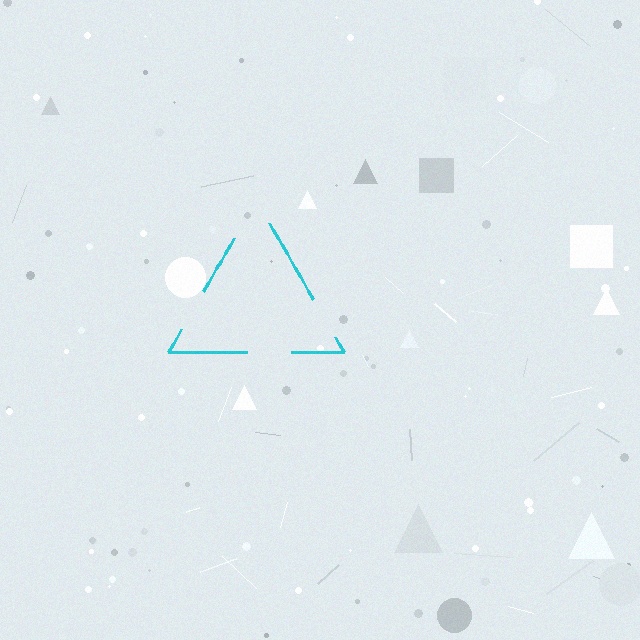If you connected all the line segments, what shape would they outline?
They would outline a triangle.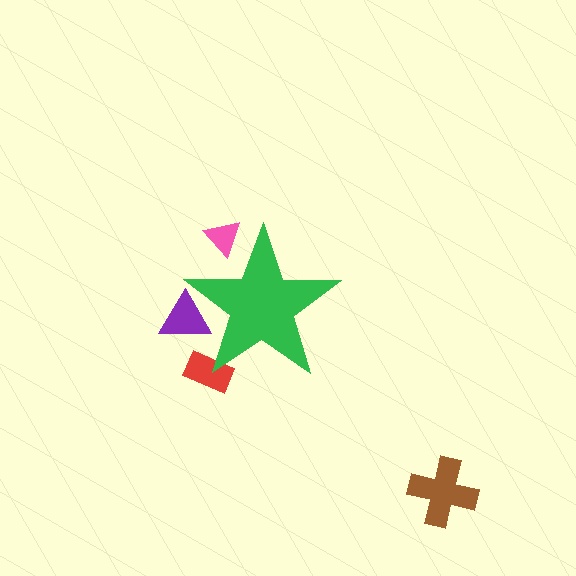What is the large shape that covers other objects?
A green star.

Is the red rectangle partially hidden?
Yes, the red rectangle is partially hidden behind the green star.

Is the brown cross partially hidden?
No, the brown cross is fully visible.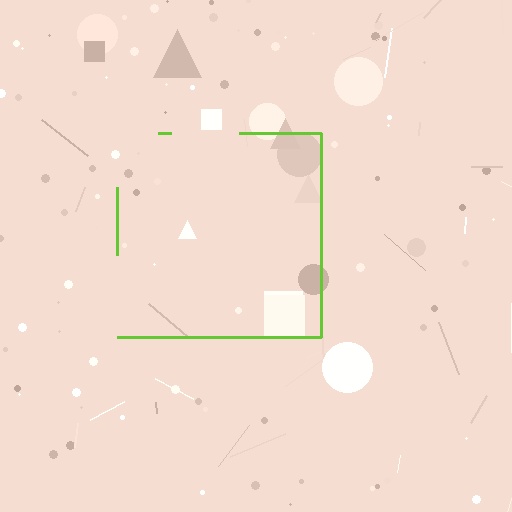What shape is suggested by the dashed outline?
The dashed outline suggests a square.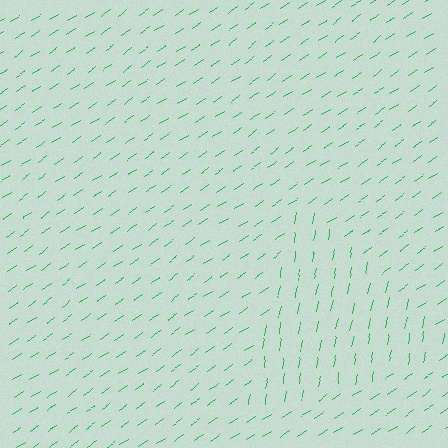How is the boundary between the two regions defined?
The boundary is defined purely by a change in line orientation (approximately 45 degrees difference). All lines are the same color and thickness.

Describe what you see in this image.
The image is filled with small green line segments. A triangle region in the image has lines oriented differently from the surrounding lines, creating a visible texture boundary.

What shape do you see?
I see a triangle.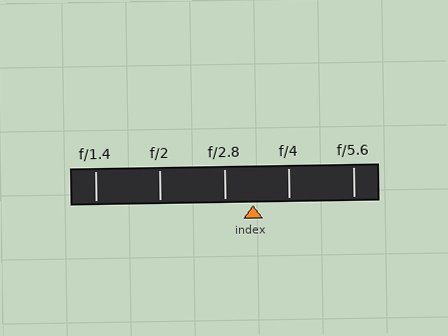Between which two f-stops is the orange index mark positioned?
The index mark is between f/2.8 and f/4.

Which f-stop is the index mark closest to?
The index mark is closest to f/2.8.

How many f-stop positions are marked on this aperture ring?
There are 5 f-stop positions marked.